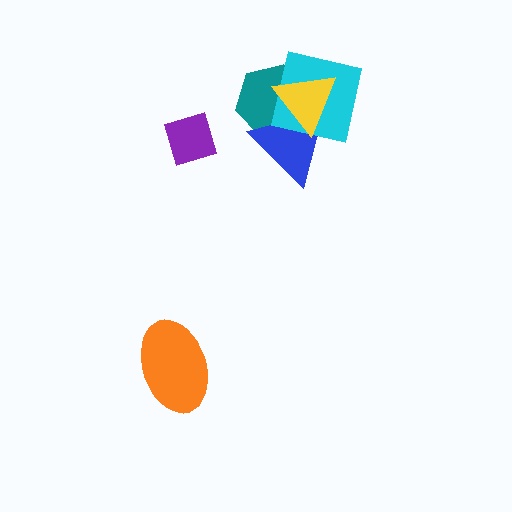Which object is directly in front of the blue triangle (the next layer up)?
The cyan square is directly in front of the blue triangle.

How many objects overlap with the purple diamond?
0 objects overlap with the purple diamond.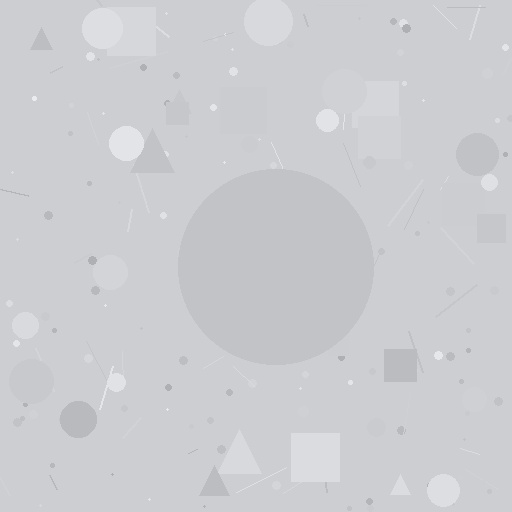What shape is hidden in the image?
A circle is hidden in the image.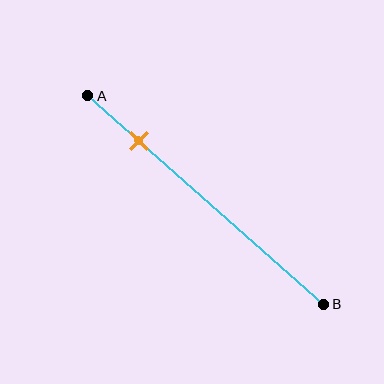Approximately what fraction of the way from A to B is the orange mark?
The orange mark is approximately 20% of the way from A to B.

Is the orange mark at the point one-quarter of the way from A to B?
No, the mark is at about 20% from A, not at the 25% one-quarter point.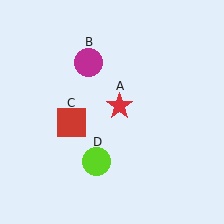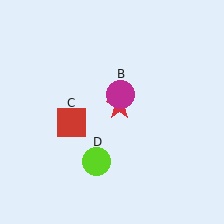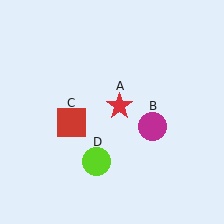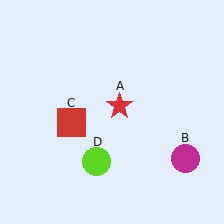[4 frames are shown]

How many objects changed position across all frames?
1 object changed position: magenta circle (object B).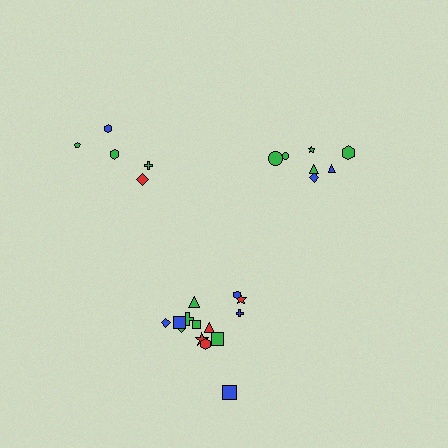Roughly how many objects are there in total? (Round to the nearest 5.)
Roughly 25 objects in total.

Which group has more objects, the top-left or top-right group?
The top-right group.